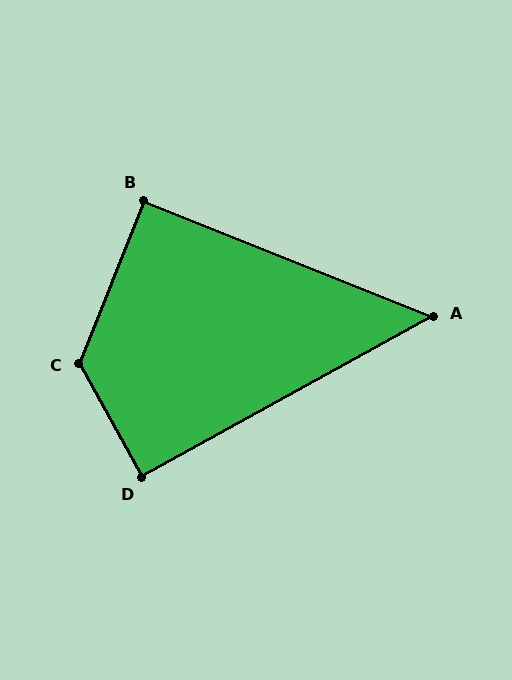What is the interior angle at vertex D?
Approximately 90 degrees (approximately right).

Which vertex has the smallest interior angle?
A, at approximately 51 degrees.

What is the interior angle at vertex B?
Approximately 90 degrees (approximately right).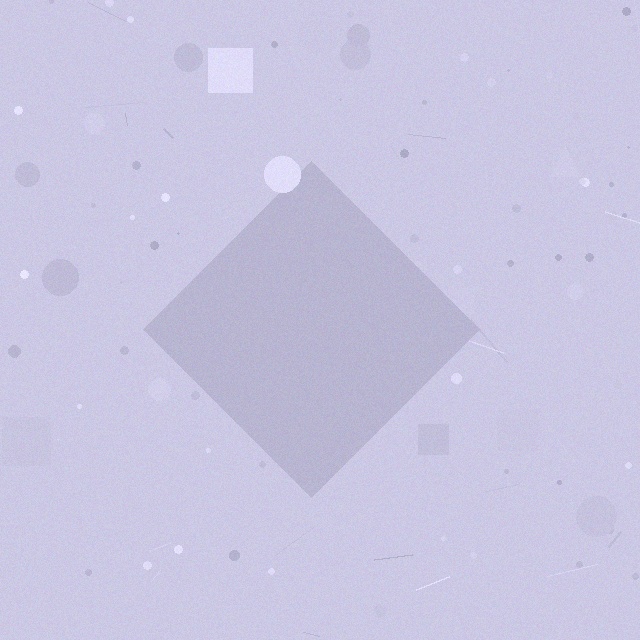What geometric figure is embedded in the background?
A diamond is embedded in the background.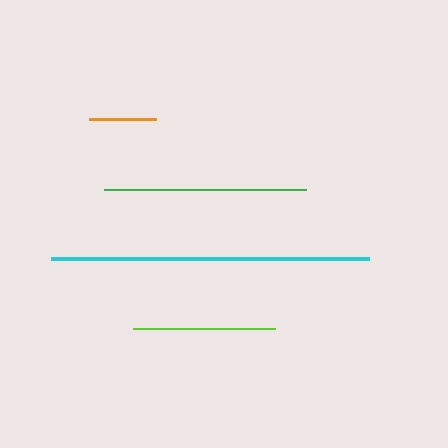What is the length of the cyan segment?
The cyan segment is approximately 318 pixels long.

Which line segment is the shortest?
The orange line is the shortest at approximately 67 pixels.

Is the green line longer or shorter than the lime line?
The green line is longer than the lime line.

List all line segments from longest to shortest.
From longest to shortest: cyan, green, lime, orange.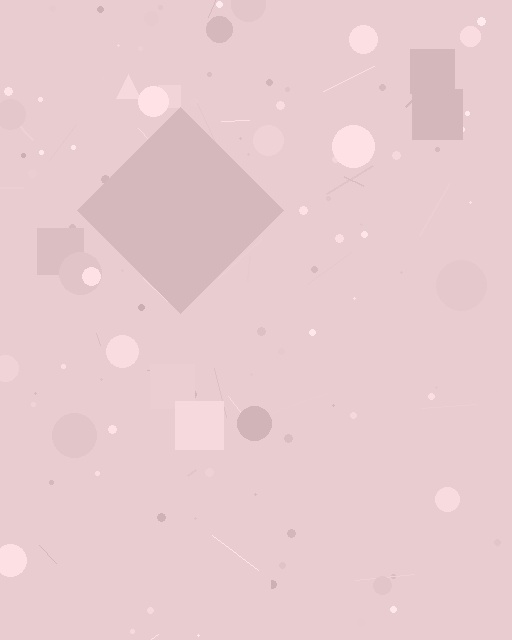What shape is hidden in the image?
A diamond is hidden in the image.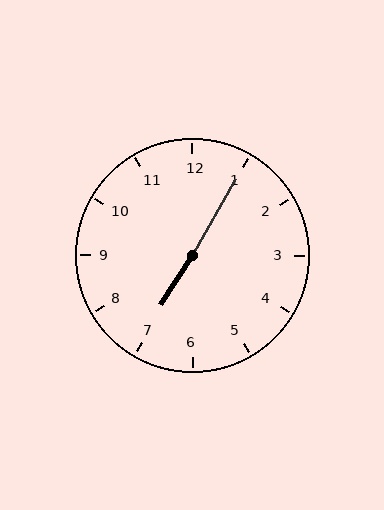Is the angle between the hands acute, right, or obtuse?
It is obtuse.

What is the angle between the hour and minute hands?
Approximately 178 degrees.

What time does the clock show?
7:05.